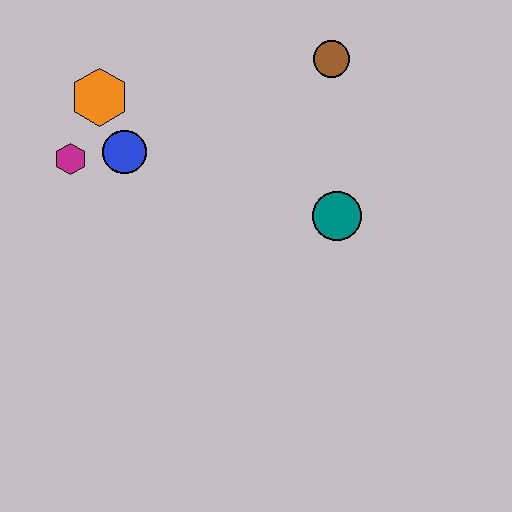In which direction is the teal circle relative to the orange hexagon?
The teal circle is to the right of the orange hexagon.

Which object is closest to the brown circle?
The teal circle is closest to the brown circle.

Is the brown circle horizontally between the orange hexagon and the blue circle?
No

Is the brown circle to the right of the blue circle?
Yes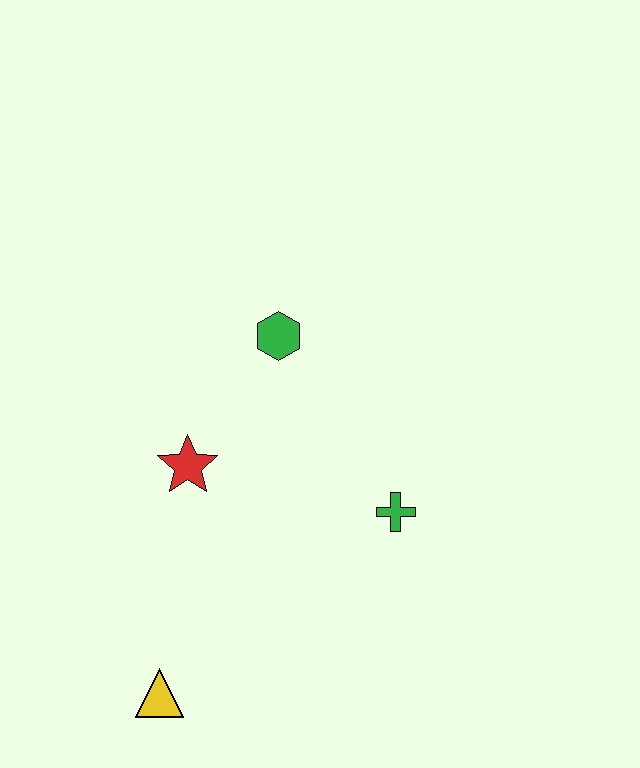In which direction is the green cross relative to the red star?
The green cross is to the right of the red star.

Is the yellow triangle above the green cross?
No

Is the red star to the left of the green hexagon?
Yes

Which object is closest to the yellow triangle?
The red star is closest to the yellow triangle.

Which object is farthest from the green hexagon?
The yellow triangle is farthest from the green hexagon.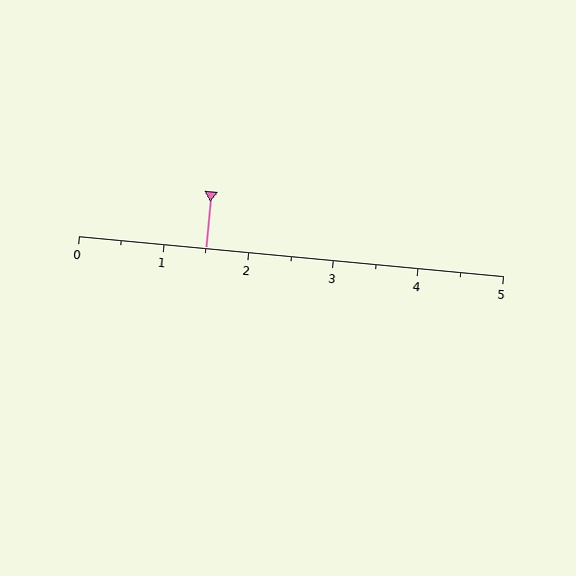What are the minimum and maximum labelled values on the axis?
The axis runs from 0 to 5.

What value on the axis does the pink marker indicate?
The marker indicates approximately 1.5.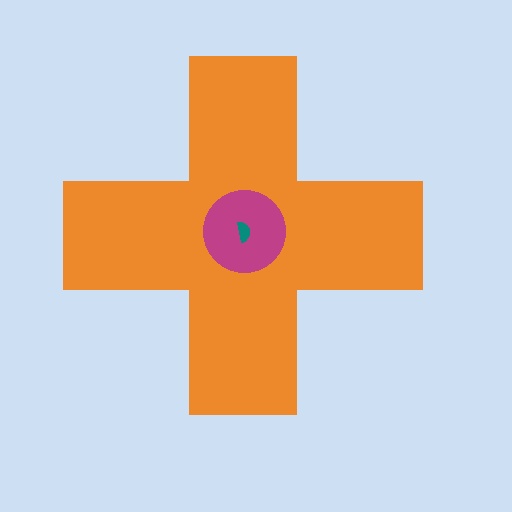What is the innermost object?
The teal semicircle.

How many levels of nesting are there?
3.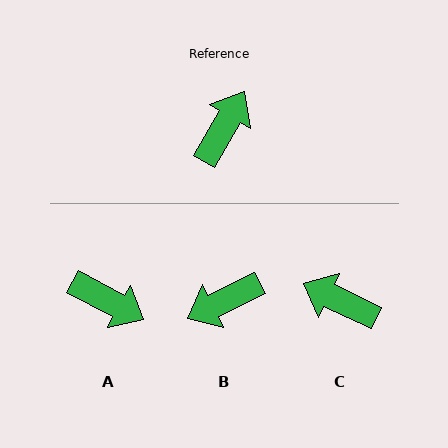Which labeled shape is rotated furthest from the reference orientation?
B, about 146 degrees away.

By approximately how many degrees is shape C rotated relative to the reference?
Approximately 94 degrees counter-clockwise.